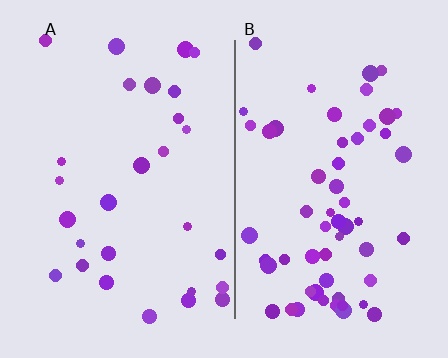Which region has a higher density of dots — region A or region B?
B (the right).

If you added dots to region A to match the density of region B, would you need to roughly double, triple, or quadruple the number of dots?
Approximately double.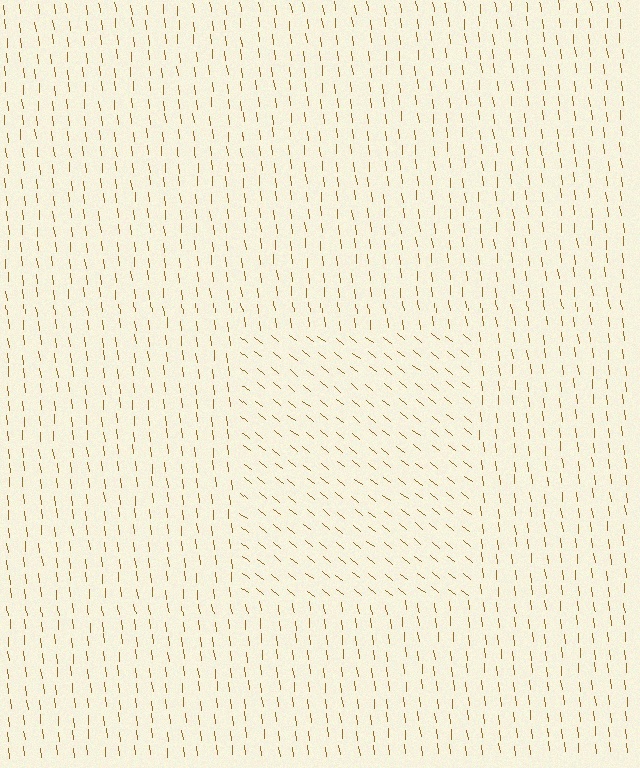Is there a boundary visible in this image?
Yes, there is a texture boundary formed by a change in line orientation.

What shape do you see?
I see a rectangle.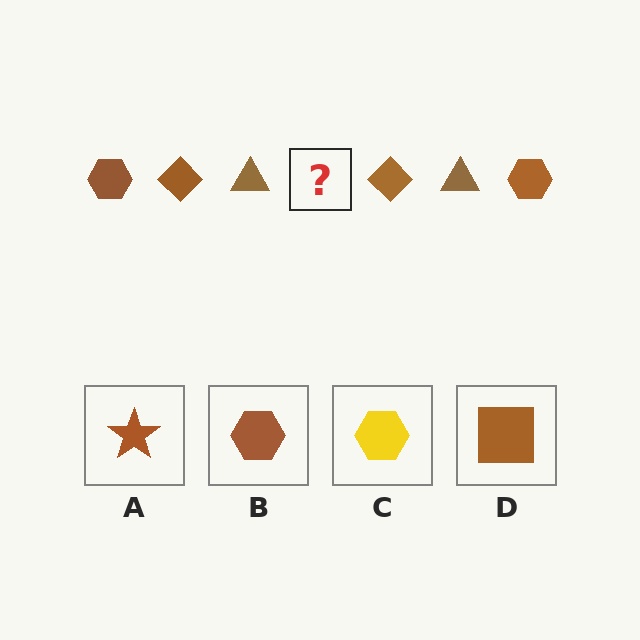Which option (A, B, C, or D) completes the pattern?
B.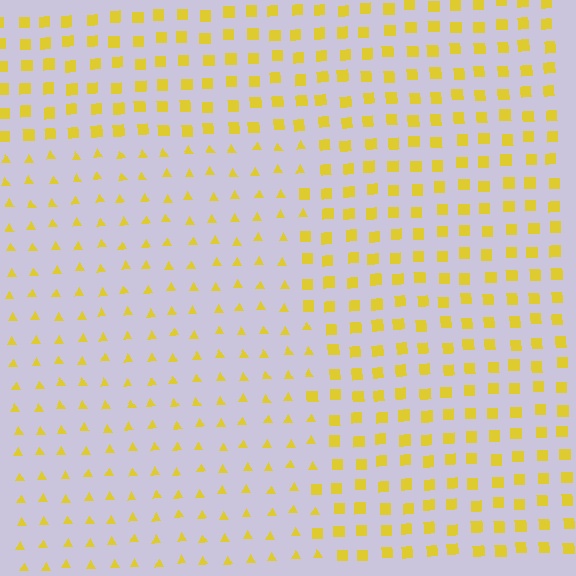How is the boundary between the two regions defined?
The boundary is defined by a change in element shape: triangles inside vs. squares outside. All elements share the same color and spacing.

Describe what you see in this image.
The image is filled with small yellow elements arranged in a uniform grid. A rectangle-shaped region contains triangles, while the surrounding area contains squares. The boundary is defined purely by the change in element shape.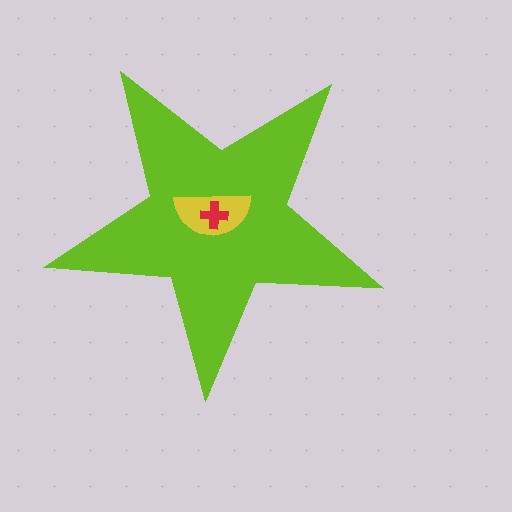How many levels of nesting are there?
3.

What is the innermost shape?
The red cross.